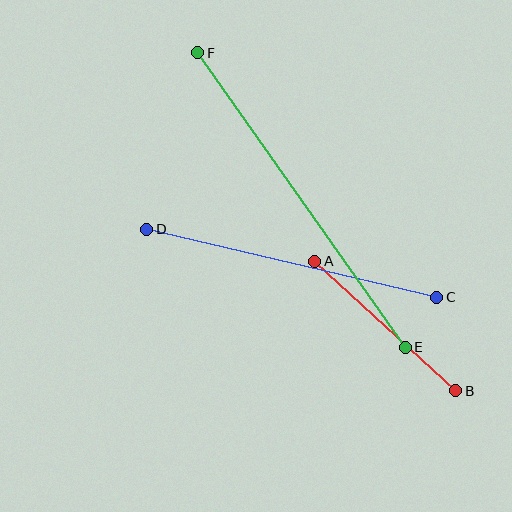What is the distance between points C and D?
The distance is approximately 298 pixels.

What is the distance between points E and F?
The distance is approximately 360 pixels.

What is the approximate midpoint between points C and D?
The midpoint is at approximately (292, 263) pixels.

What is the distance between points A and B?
The distance is approximately 191 pixels.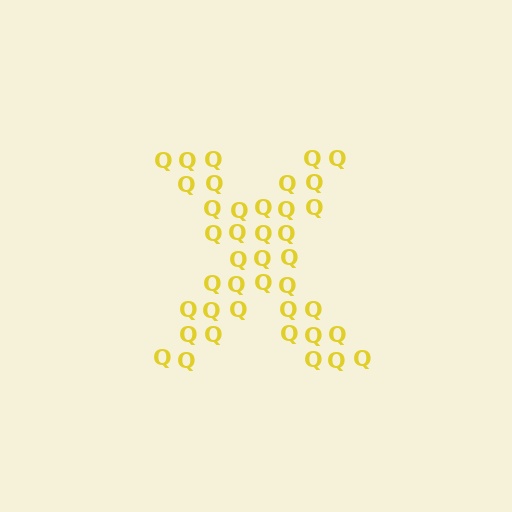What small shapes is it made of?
It is made of small letter Q's.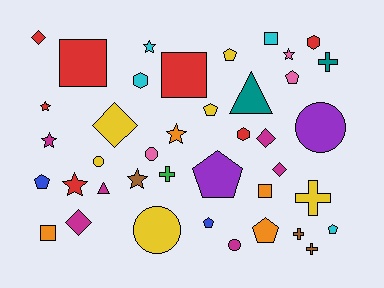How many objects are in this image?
There are 40 objects.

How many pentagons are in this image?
There are 8 pentagons.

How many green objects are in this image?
There is 1 green object.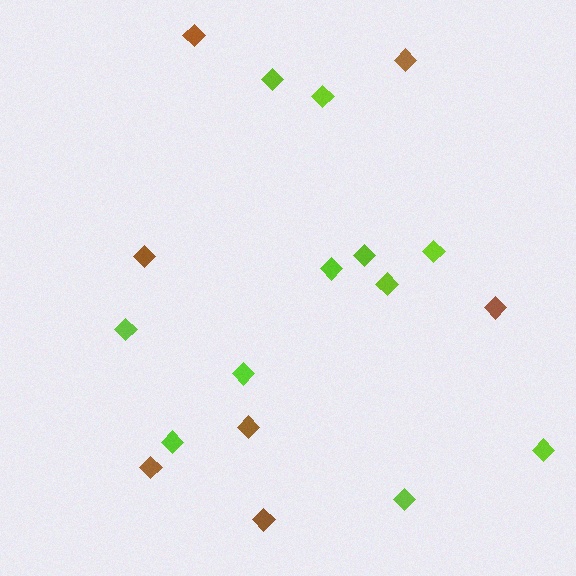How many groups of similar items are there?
There are 2 groups: one group of lime diamonds (11) and one group of brown diamonds (7).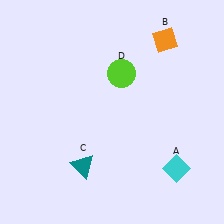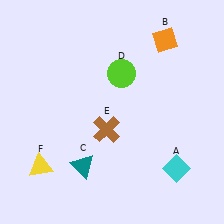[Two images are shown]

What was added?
A brown cross (E), a yellow triangle (F) were added in Image 2.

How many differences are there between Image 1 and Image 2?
There are 2 differences between the two images.